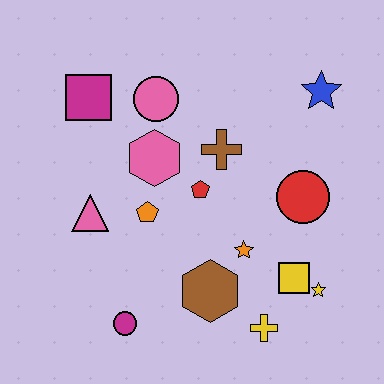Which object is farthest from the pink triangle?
The blue star is farthest from the pink triangle.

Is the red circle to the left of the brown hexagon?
No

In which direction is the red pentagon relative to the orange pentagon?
The red pentagon is to the right of the orange pentagon.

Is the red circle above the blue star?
No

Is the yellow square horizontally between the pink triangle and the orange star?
No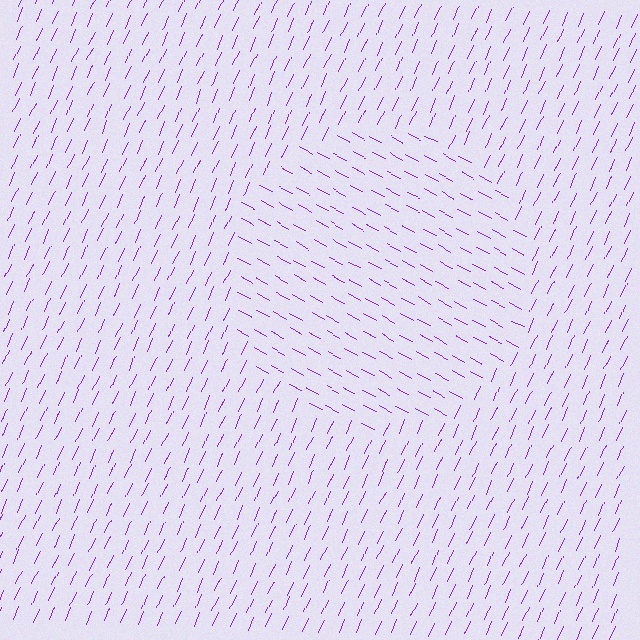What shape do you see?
I see a circle.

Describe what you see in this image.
The image is filled with small purple line segments. A circle region in the image has lines oriented differently from the surrounding lines, creating a visible texture boundary.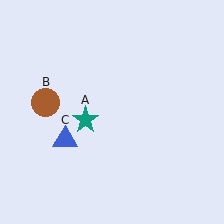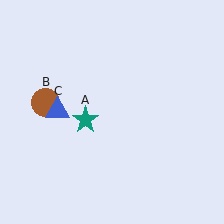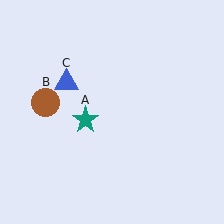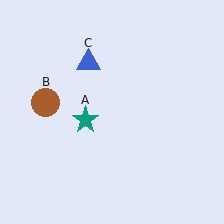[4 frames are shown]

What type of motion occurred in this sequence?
The blue triangle (object C) rotated clockwise around the center of the scene.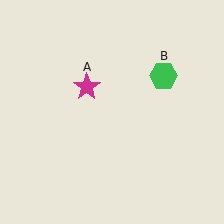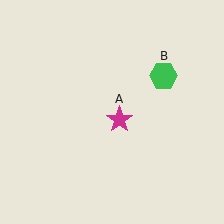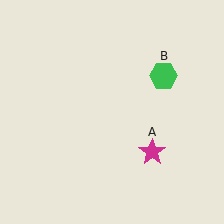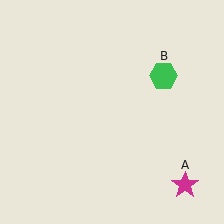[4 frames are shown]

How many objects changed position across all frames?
1 object changed position: magenta star (object A).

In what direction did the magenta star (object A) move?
The magenta star (object A) moved down and to the right.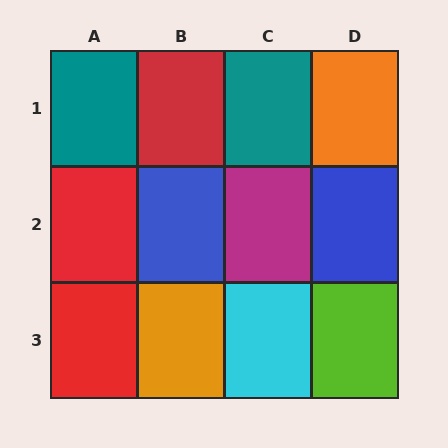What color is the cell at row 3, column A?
Red.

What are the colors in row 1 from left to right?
Teal, red, teal, orange.